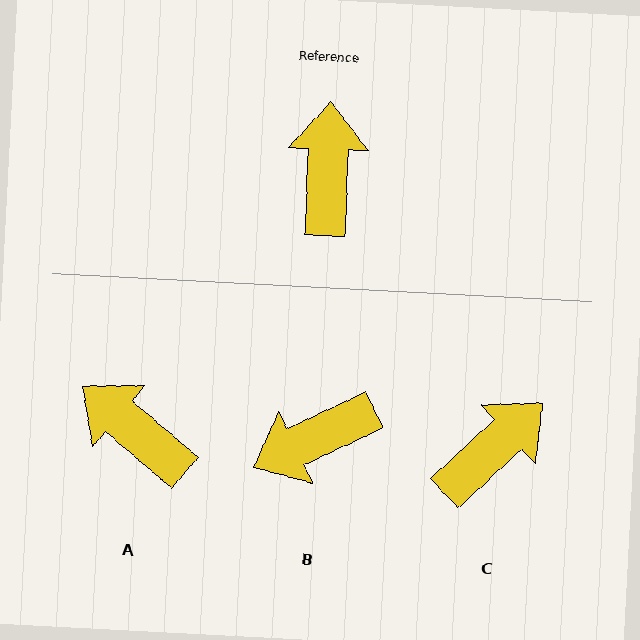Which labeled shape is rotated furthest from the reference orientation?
B, about 118 degrees away.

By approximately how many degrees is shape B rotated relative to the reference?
Approximately 118 degrees counter-clockwise.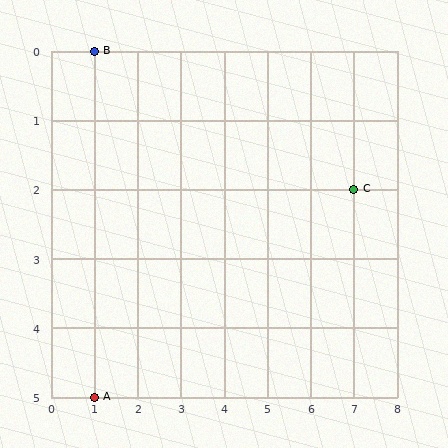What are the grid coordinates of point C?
Point C is at grid coordinates (7, 2).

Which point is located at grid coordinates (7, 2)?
Point C is at (7, 2).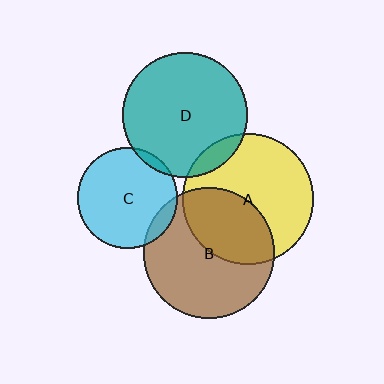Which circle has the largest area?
Circle A (yellow).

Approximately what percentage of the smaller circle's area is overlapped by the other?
Approximately 10%.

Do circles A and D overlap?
Yes.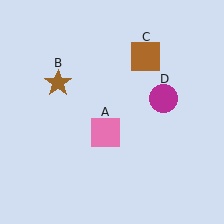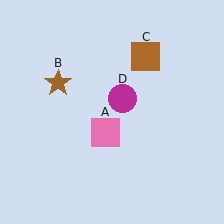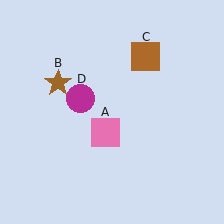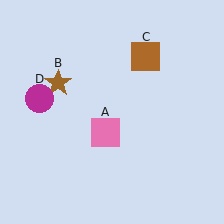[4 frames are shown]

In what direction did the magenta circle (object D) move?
The magenta circle (object D) moved left.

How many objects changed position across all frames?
1 object changed position: magenta circle (object D).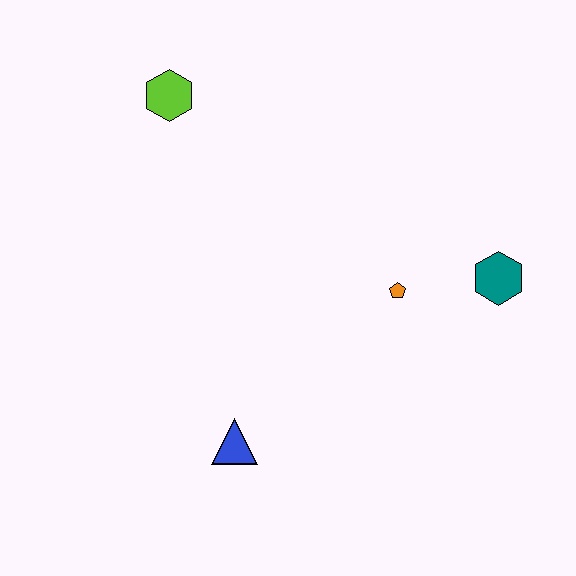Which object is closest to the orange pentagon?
The teal hexagon is closest to the orange pentagon.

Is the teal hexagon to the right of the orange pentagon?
Yes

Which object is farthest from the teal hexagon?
The lime hexagon is farthest from the teal hexagon.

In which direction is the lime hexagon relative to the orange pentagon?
The lime hexagon is to the left of the orange pentagon.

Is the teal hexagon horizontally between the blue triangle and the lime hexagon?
No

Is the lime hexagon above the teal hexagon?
Yes